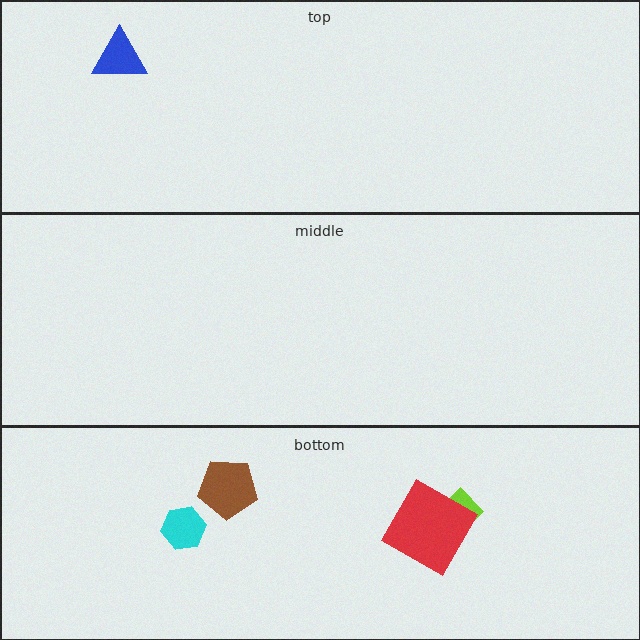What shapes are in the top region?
The blue triangle.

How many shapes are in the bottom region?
4.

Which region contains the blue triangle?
The top region.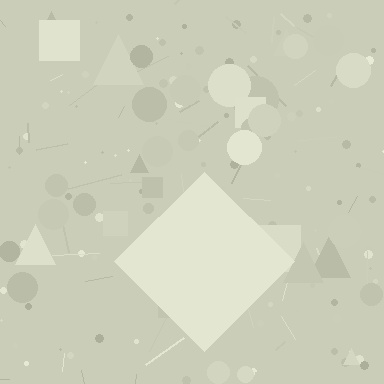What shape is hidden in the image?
A diamond is hidden in the image.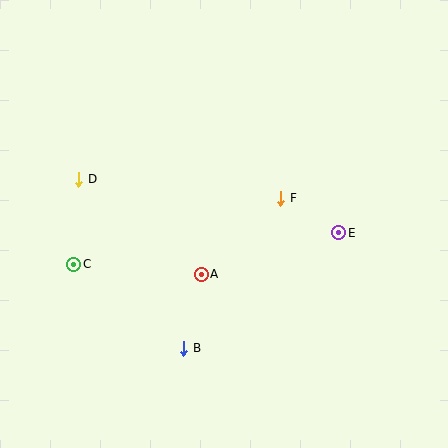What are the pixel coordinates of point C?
Point C is at (74, 264).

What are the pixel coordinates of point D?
Point D is at (79, 179).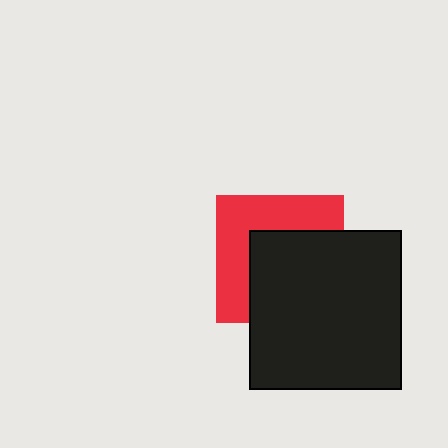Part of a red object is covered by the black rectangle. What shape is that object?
It is a square.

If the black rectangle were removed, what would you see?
You would see the complete red square.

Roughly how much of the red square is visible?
About half of it is visible (roughly 46%).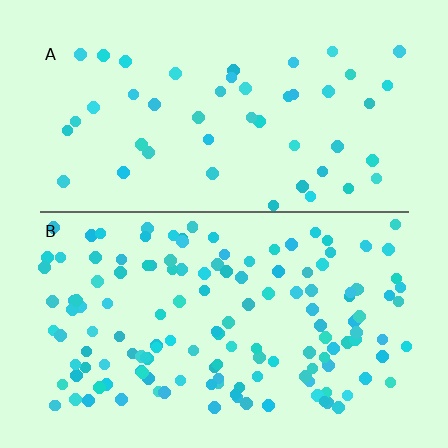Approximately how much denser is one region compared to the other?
Approximately 3.0× — region B over region A.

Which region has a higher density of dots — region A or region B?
B (the bottom).